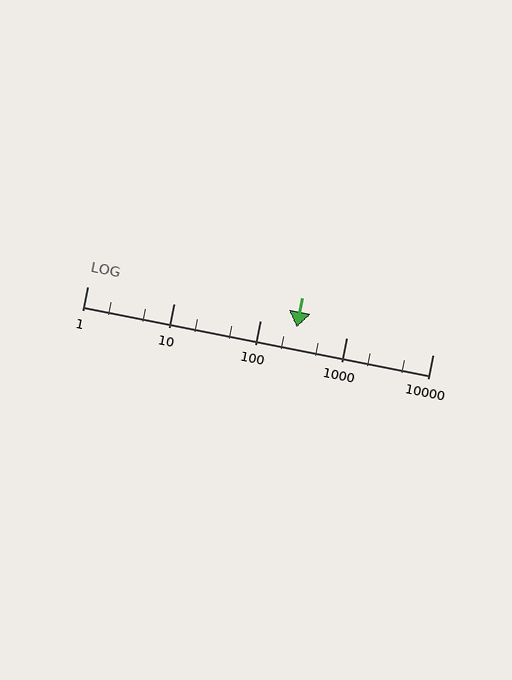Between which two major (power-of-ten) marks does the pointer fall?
The pointer is between 100 and 1000.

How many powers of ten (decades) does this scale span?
The scale spans 4 decades, from 1 to 10000.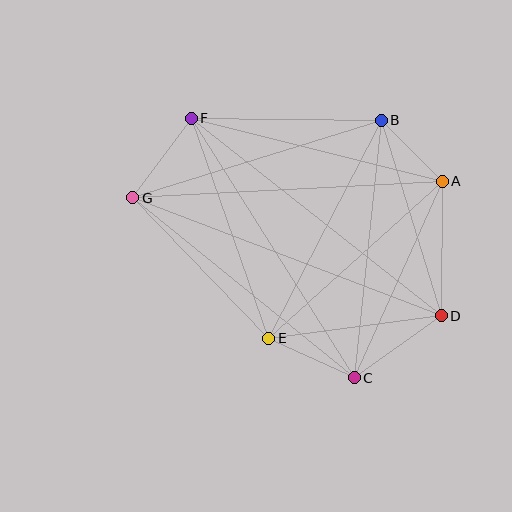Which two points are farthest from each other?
Points D and G are farthest from each other.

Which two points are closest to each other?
Points A and B are closest to each other.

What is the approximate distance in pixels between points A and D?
The distance between A and D is approximately 135 pixels.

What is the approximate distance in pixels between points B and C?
The distance between B and C is approximately 259 pixels.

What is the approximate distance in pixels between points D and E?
The distance between D and E is approximately 173 pixels.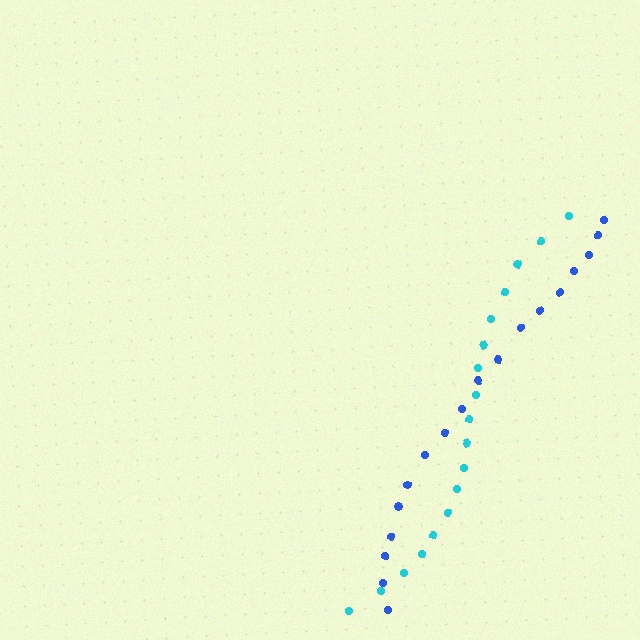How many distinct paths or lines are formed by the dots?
There are 2 distinct paths.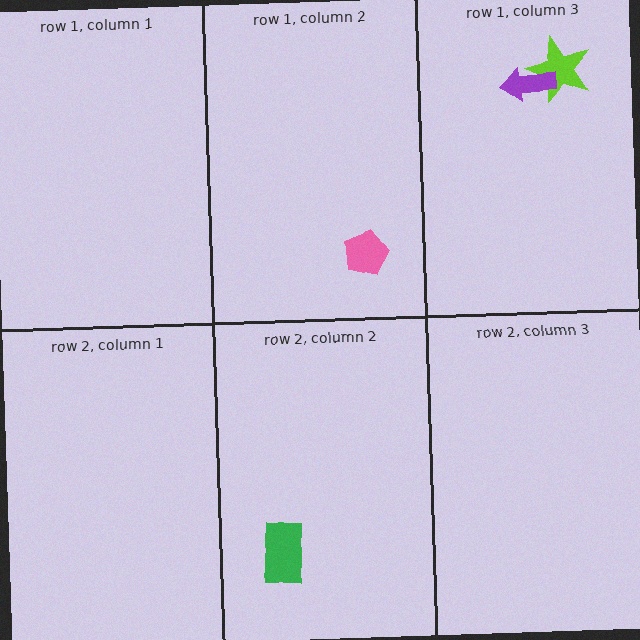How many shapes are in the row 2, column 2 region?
1.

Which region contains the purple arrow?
The row 1, column 3 region.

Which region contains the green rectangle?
The row 2, column 2 region.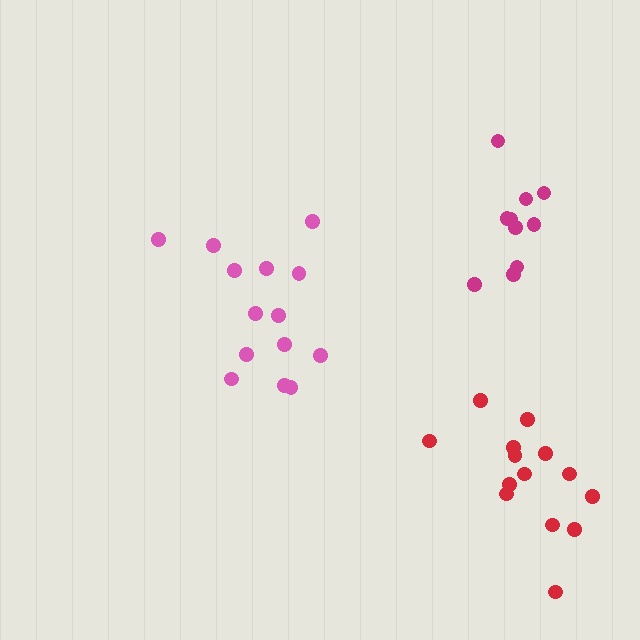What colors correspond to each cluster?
The clusters are colored: pink, red, magenta.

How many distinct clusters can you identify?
There are 3 distinct clusters.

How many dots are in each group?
Group 1: 14 dots, Group 2: 14 dots, Group 3: 10 dots (38 total).